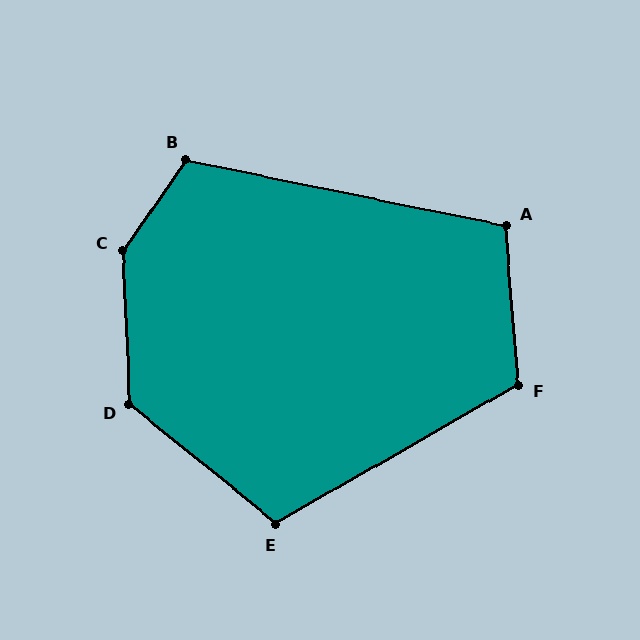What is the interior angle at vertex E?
Approximately 111 degrees (obtuse).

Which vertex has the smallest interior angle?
A, at approximately 106 degrees.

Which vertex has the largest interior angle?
C, at approximately 143 degrees.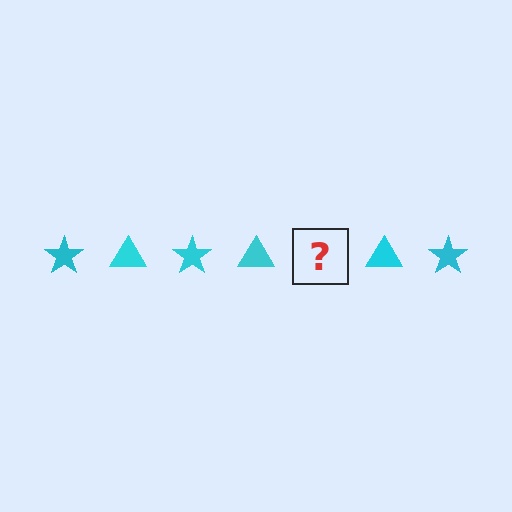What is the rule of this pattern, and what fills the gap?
The rule is that the pattern cycles through star, triangle shapes in cyan. The gap should be filled with a cyan star.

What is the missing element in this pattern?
The missing element is a cyan star.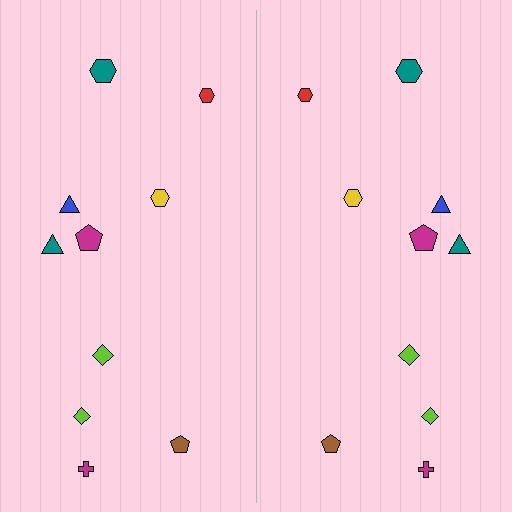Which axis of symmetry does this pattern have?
The pattern has a vertical axis of symmetry running through the center of the image.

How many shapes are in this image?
There are 20 shapes in this image.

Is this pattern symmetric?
Yes, this pattern has bilateral (reflection) symmetry.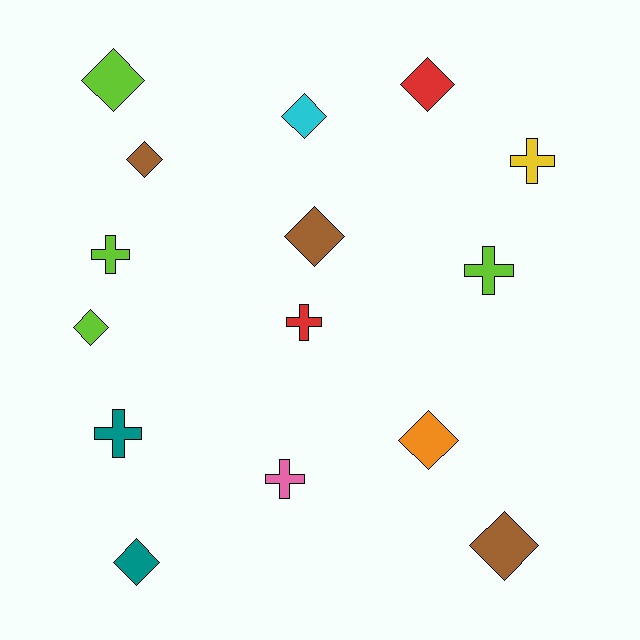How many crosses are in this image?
There are 6 crosses.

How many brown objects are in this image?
There are 3 brown objects.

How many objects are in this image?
There are 15 objects.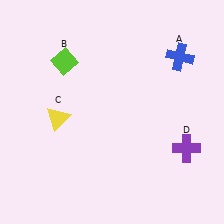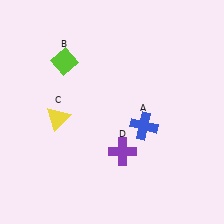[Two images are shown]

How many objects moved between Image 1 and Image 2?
2 objects moved between the two images.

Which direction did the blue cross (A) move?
The blue cross (A) moved down.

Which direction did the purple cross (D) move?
The purple cross (D) moved left.